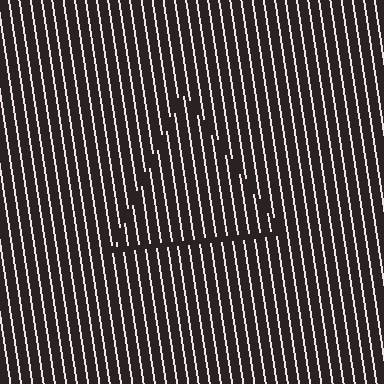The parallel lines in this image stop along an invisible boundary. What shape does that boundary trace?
An illusory triangle. The interior of the shape contains the same grating, shifted by half a period — the contour is defined by the phase discontinuity where line-ends from the inner and outer gratings abut.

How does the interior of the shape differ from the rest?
The interior of the shape contains the same grating, shifted by half a period — the contour is defined by the phase discontinuity where line-ends from the inner and outer gratings abut.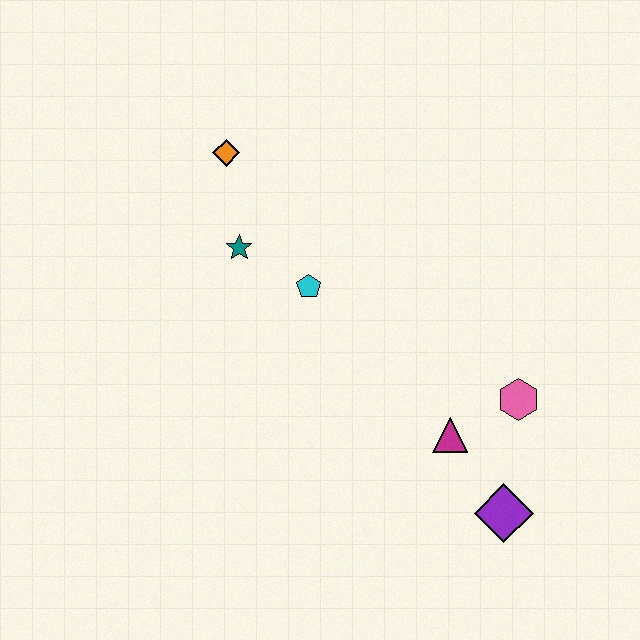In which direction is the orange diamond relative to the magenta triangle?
The orange diamond is above the magenta triangle.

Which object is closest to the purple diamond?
The magenta triangle is closest to the purple diamond.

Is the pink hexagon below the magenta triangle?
No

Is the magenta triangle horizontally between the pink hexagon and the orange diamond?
Yes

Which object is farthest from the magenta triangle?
The orange diamond is farthest from the magenta triangle.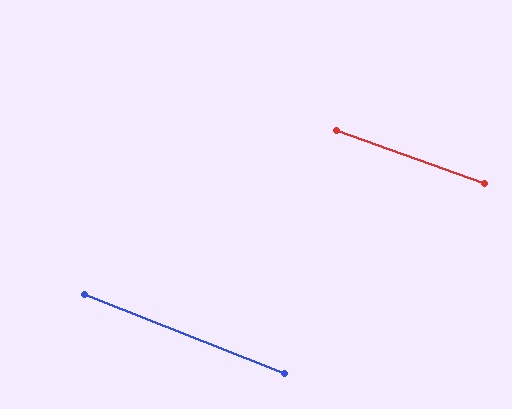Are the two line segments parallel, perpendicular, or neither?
Parallel — their directions differ by only 1.8°.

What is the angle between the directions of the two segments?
Approximately 2 degrees.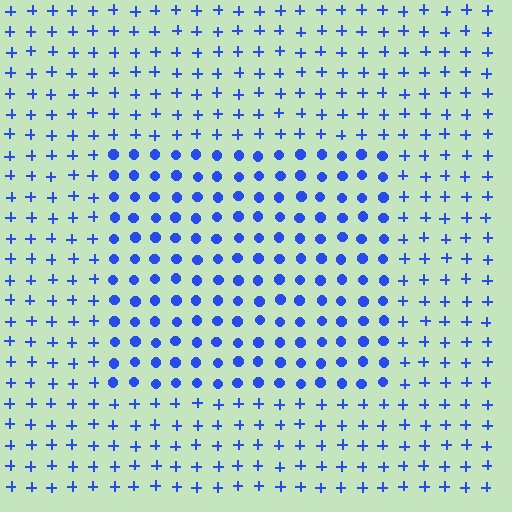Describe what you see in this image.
The image is filled with small blue elements arranged in a uniform grid. A rectangle-shaped region contains circles, while the surrounding area contains plus signs. The boundary is defined purely by the change in element shape.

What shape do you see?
I see a rectangle.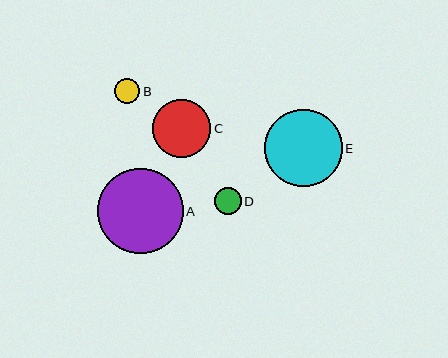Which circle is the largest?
Circle A is the largest with a size of approximately 85 pixels.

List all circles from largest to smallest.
From largest to smallest: A, E, C, D, B.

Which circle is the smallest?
Circle B is the smallest with a size of approximately 25 pixels.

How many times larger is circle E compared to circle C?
Circle E is approximately 1.3 times the size of circle C.